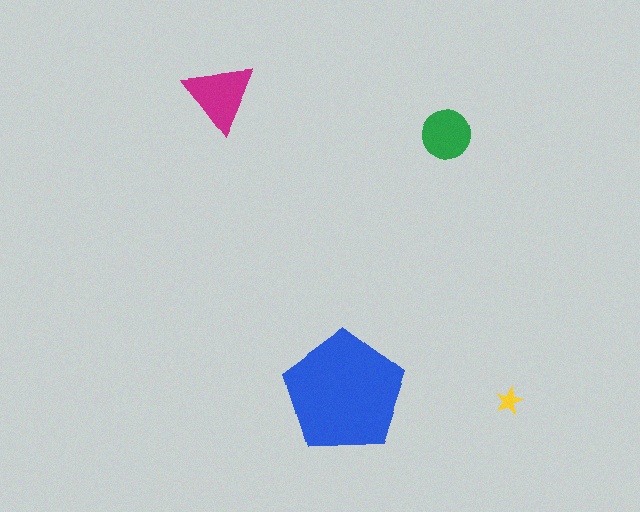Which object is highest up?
The magenta triangle is topmost.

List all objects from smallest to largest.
The yellow star, the green circle, the magenta triangle, the blue pentagon.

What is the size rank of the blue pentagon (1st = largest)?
1st.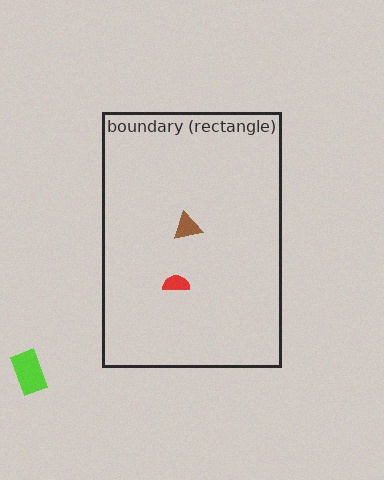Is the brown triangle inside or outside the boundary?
Inside.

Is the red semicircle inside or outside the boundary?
Inside.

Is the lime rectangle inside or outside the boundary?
Outside.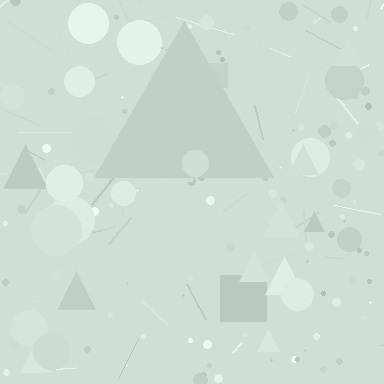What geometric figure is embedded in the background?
A triangle is embedded in the background.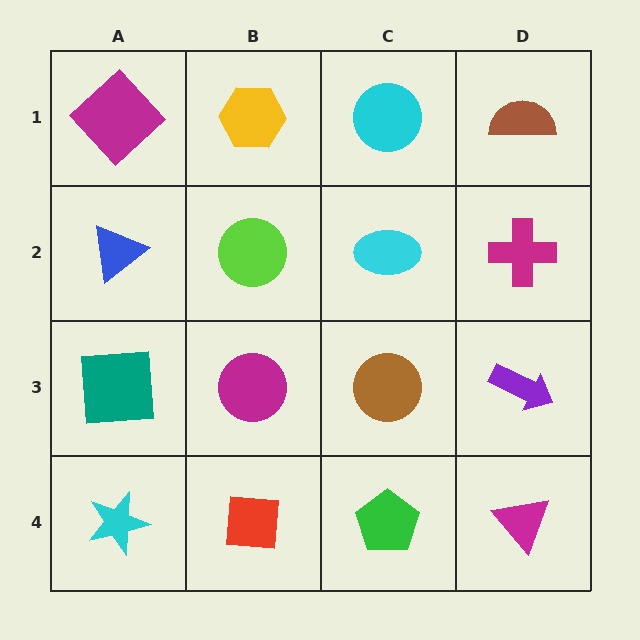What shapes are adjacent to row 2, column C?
A cyan circle (row 1, column C), a brown circle (row 3, column C), a lime circle (row 2, column B), a magenta cross (row 2, column D).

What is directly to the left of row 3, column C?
A magenta circle.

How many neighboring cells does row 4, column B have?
3.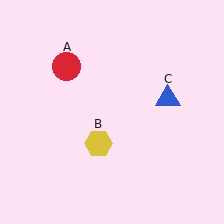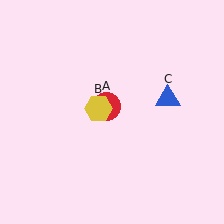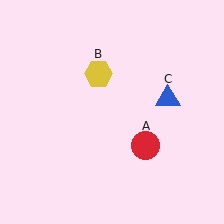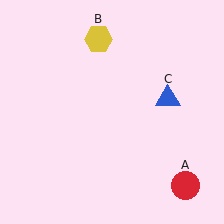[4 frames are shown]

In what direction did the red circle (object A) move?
The red circle (object A) moved down and to the right.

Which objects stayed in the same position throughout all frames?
Blue triangle (object C) remained stationary.